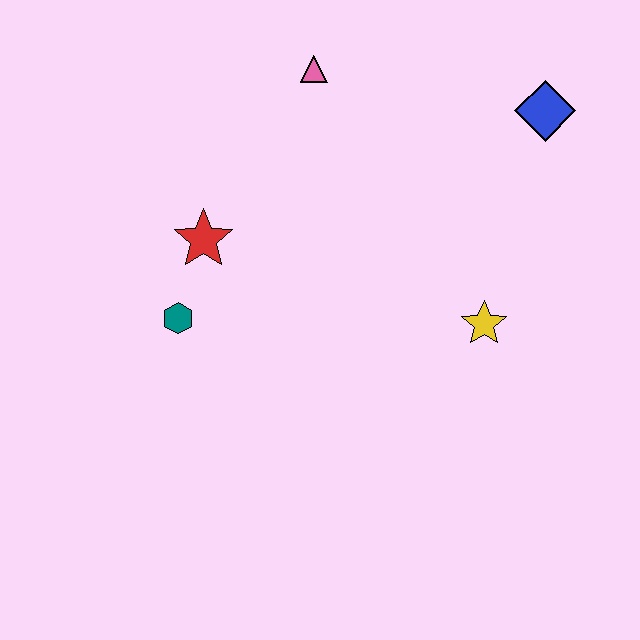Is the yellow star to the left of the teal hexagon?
No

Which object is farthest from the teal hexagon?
The blue diamond is farthest from the teal hexagon.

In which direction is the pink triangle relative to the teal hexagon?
The pink triangle is above the teal hexagon.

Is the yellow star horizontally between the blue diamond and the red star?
Yes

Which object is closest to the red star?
The teal hexagon is closest to the red star.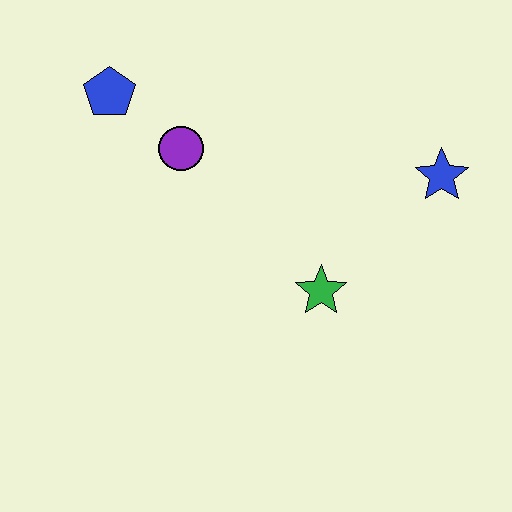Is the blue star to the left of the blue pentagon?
No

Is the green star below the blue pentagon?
Yes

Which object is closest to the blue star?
The green star is closest to the blue star.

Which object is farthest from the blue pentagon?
The blue star is farthest from the blue pentagon.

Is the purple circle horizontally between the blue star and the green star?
No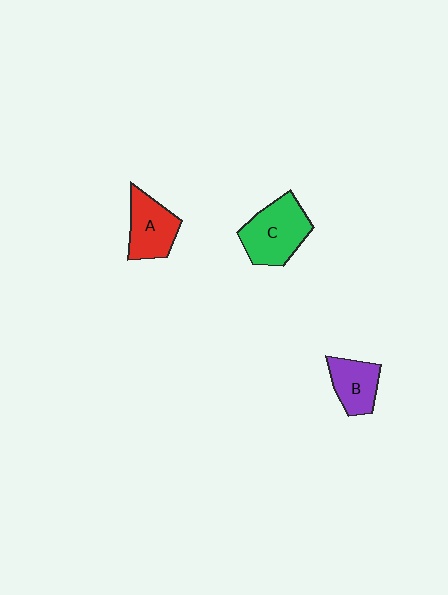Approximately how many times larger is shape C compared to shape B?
Approximately 1.6 times.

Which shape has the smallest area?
Shape B (purple).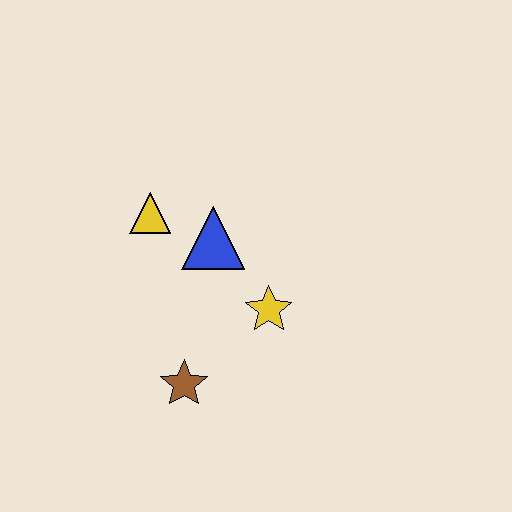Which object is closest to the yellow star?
The blue triangle is closest to the yellow star.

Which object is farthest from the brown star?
The yellow triangle is farthest from the brown star.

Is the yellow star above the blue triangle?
No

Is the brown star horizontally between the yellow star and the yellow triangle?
Yes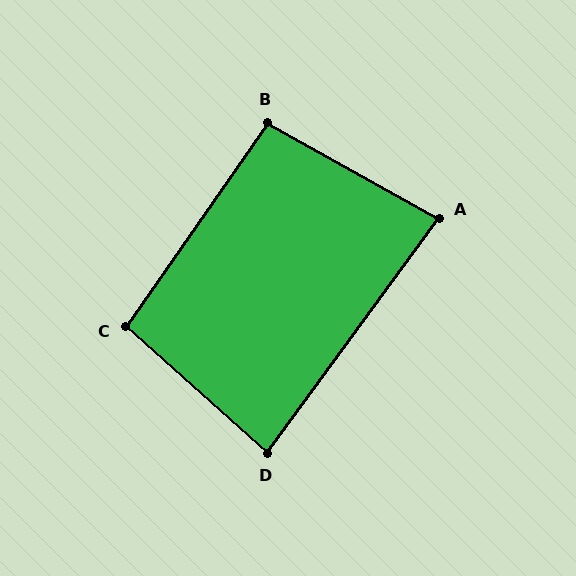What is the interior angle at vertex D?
Approximately 84 degrees (acute).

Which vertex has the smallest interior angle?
A, at approximately 83 degrees.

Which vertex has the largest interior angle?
C, at approximately 97 degrees.